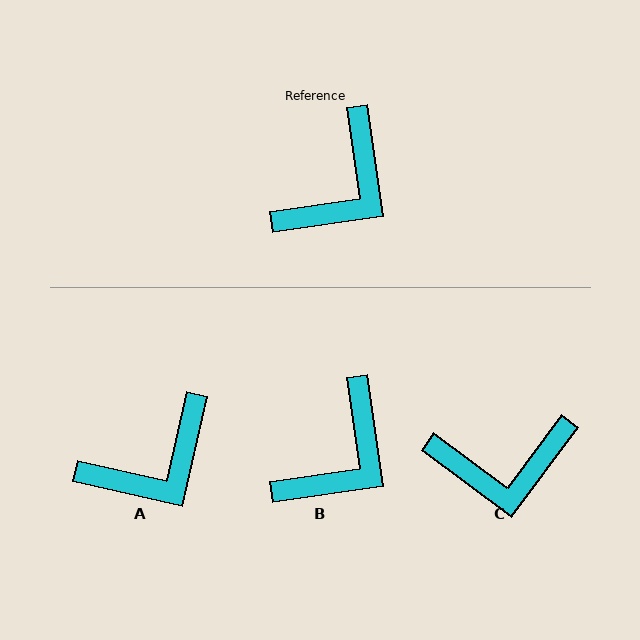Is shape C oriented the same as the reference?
No, it is off by about 45 degrees.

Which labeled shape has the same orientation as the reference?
B.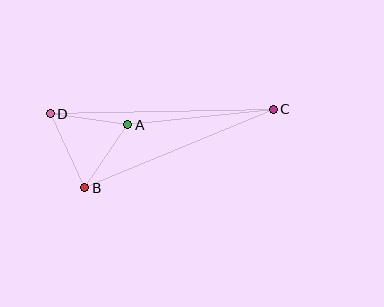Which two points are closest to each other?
Points A and B are closest to each other.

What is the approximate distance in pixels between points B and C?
The distance between B and C is approximately 204 pixels.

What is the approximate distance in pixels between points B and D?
The distance between B and D is approximately 81 pixels.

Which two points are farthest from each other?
Points C and D are farthest from each other.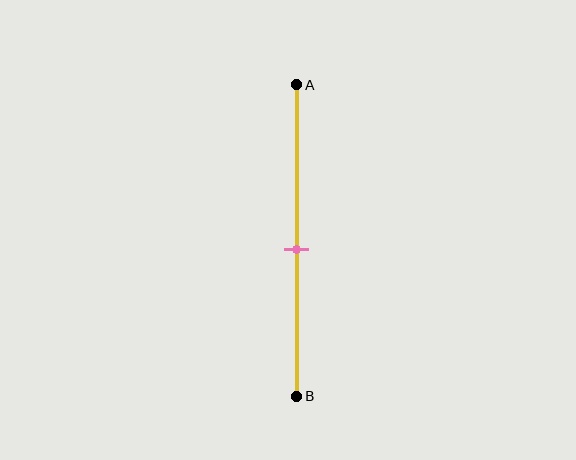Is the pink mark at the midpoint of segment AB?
Yes, the mark is approximately at the midpoint.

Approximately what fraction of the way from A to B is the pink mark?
The pink mark is approximately 55% of the way from A to B.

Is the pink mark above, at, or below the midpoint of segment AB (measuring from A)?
The pink mark is approximately at the midpoint of segment AB.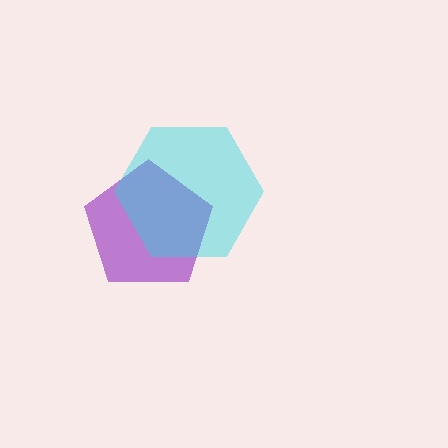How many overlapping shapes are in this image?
There are 2 overlapping shapes in the image.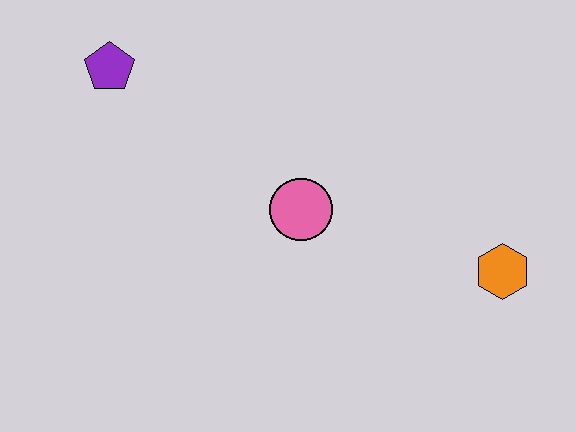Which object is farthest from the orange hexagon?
The purple pentagon is farthest from the orange hexagon.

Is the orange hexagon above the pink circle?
No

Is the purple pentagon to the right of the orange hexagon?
No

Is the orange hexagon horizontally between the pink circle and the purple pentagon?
No